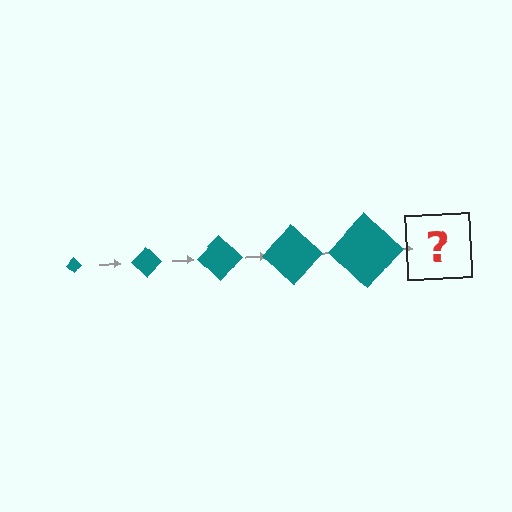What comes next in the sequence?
The next element should be a teal diamond, larger than the previous one.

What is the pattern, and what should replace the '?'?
The pattern is that the diamond gets progressively larger each step. The '?' should be a teal diamond, larger than the previous one.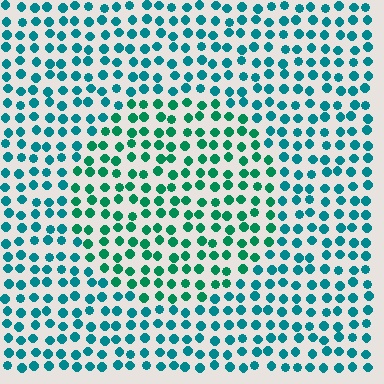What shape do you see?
I see a circle.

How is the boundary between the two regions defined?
The boundary is defined purely by a slight shift in hue (about 27 degrees). Spacing, size, and orientation are identical on both sides.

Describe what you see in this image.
The image is filled with small teal elements in a uniform arrangement. A circle-shaped region is visible where the elements are tinted to a slightly different hue, forming a subtle color boundary.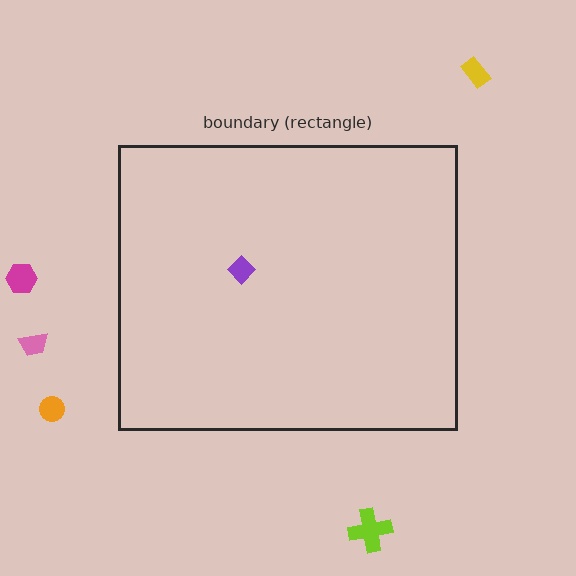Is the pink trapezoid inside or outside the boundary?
Outside.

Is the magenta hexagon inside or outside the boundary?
Outside.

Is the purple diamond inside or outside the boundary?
Inside.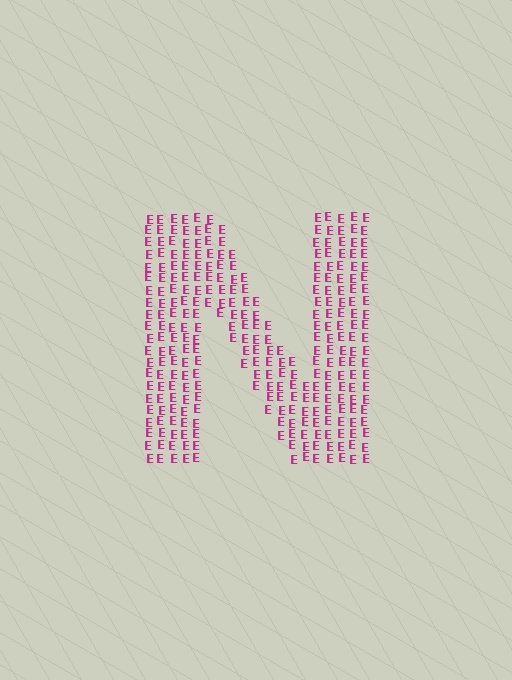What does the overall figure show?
The overall figure shows the letter N.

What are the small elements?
The small elements are letter E's.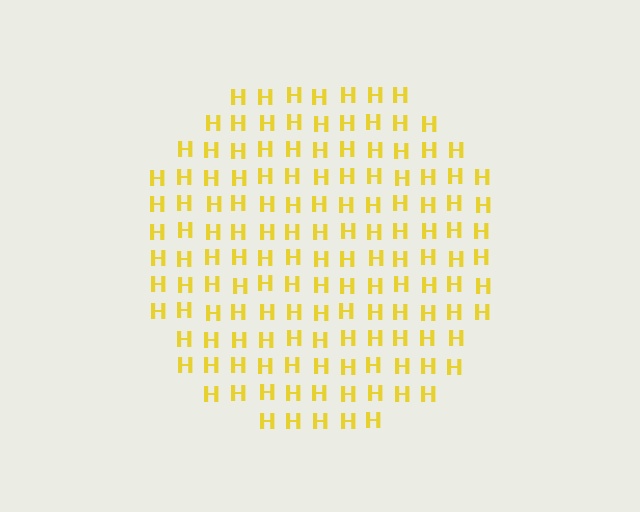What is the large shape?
The large shape is a circle.